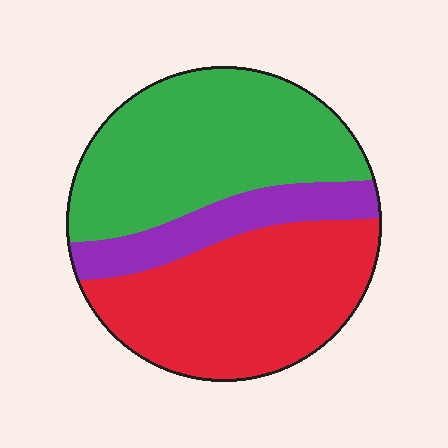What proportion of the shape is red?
Red takes up between a quarter and a half of the shape.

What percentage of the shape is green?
Green covers roughly 45% of the shape.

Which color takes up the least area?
Purple, at roughly 15%.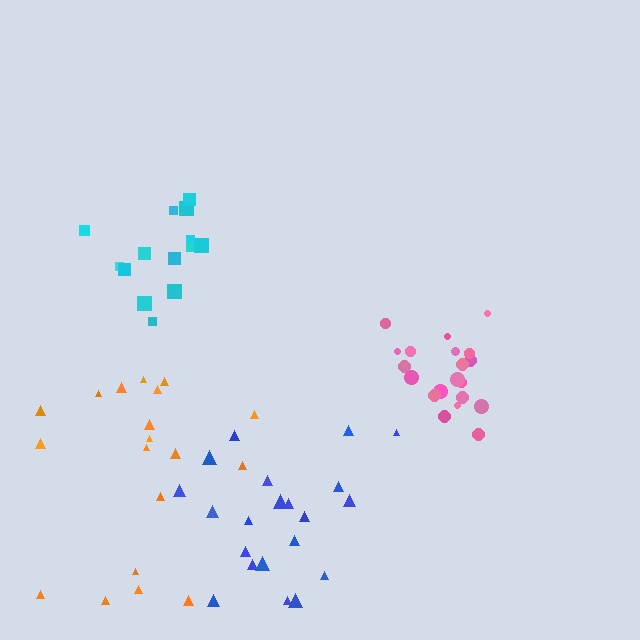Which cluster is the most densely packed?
Pink.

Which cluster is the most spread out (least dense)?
Orange.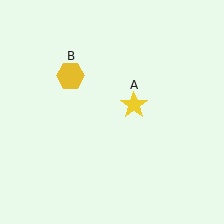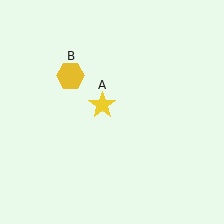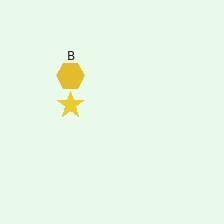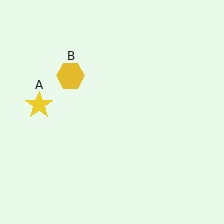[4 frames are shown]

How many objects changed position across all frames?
1 object changed position: yellow star (object A).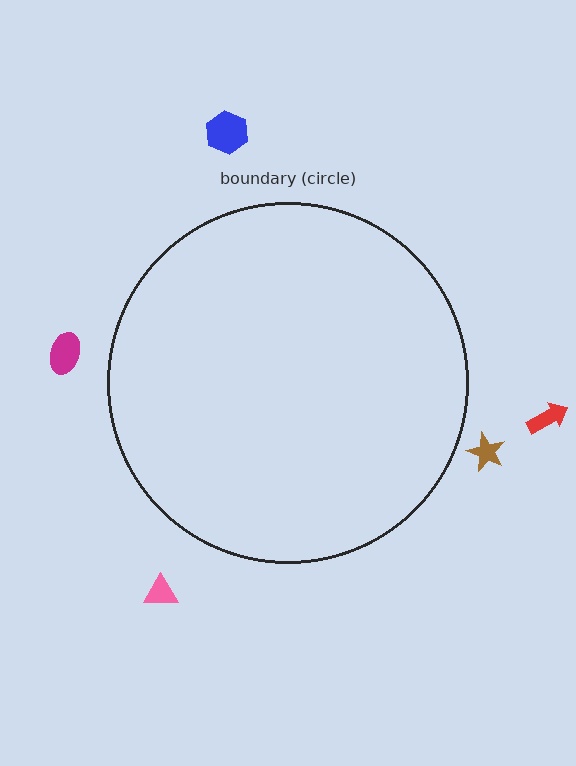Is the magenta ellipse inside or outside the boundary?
Outside.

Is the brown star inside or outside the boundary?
Outside.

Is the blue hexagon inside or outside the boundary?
Outside.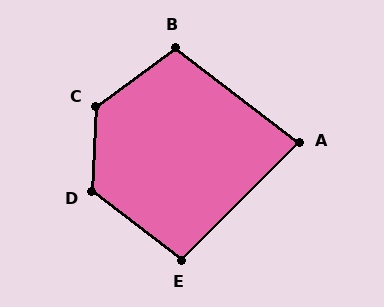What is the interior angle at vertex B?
Approximately 106 degrees (obtuse).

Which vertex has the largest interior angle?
C, at approximately 129 degrees.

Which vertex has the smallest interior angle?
A, at approximately 83 degrees.